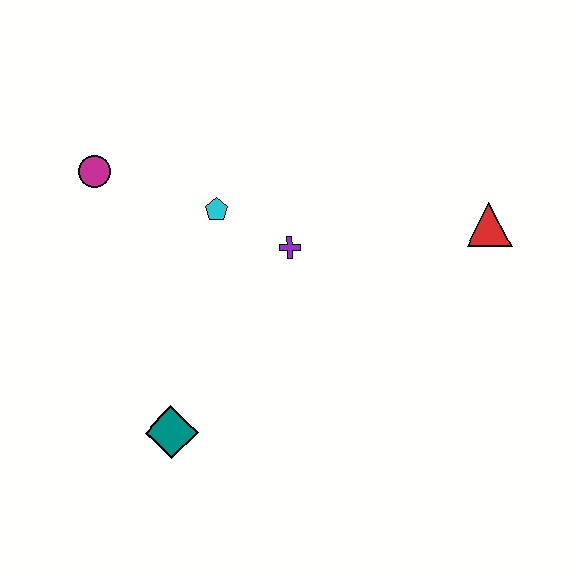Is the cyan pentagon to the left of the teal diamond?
No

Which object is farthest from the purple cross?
The teal diamond is farthest from the purple cross.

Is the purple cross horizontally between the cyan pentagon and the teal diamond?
No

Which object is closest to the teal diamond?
The purple cross is closest to the teal diamond.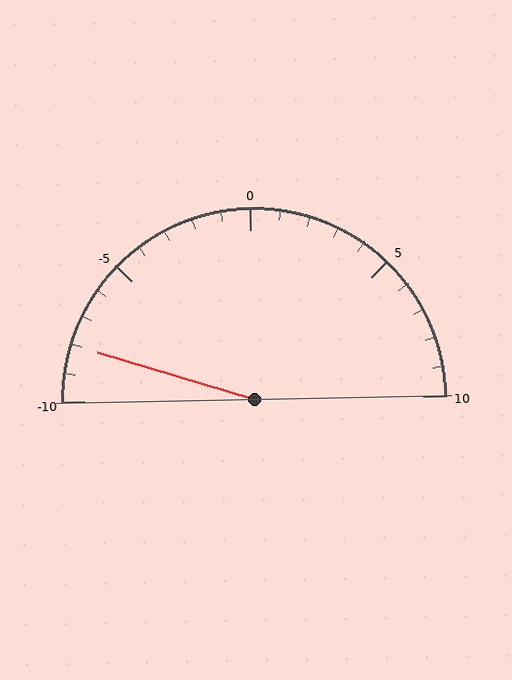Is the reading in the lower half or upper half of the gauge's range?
The reading is in the lower half of the range (-10 to 10).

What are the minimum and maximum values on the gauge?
The gauge ranges from -10 to 10.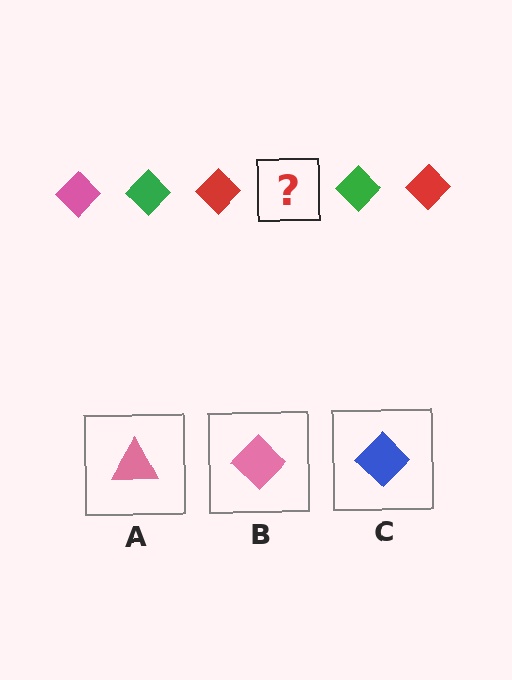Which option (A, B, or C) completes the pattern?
B.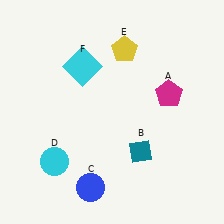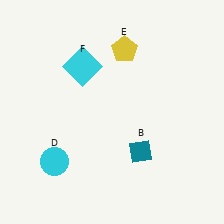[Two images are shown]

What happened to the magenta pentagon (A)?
The magenta pentagon (A) was removed in Image 2. It was in the top-right area of Image 1.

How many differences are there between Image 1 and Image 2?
There are 2 differences between the two images.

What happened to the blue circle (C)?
The blue circle (C) was removed in Image 2. It was in the bottom-left area of Image 1.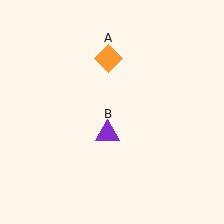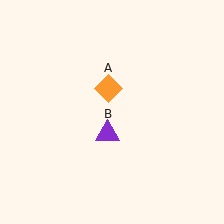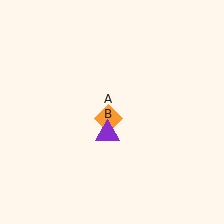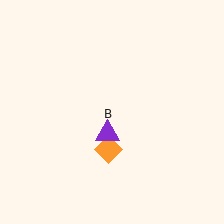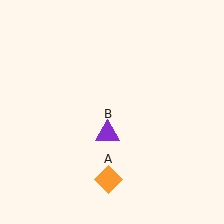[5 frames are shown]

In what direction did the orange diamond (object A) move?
The orange diamond (object A) moved down.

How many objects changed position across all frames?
1 object changed position: orange diamond (object A).